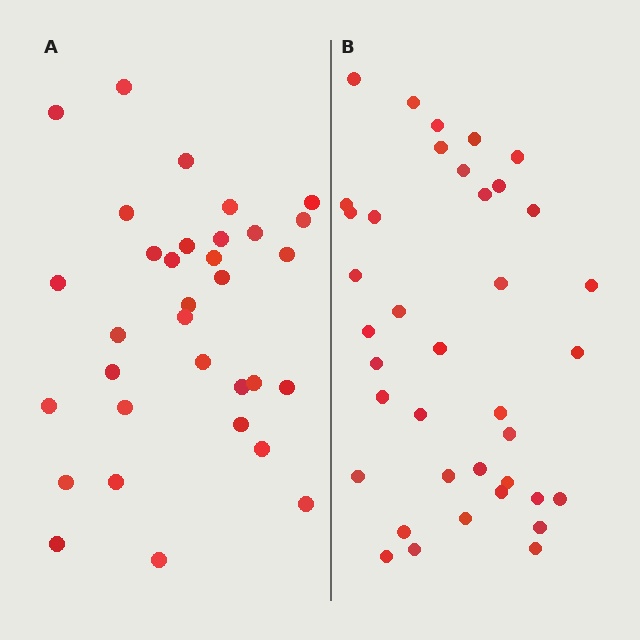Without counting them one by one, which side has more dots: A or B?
Region B (the right region) has more dots.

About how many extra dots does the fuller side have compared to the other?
Region B has about 5 more dots than region A.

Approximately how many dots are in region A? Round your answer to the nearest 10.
About 30 dots. (The exact count is 33, which rounds to 30.)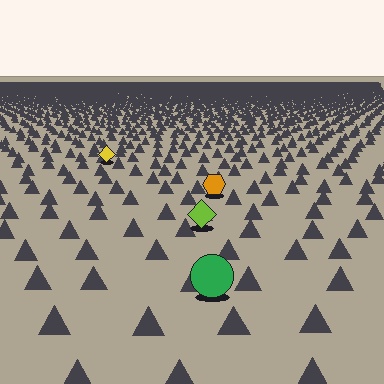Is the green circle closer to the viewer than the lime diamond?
Yes. The green circle is closer — you can tell from the texture gradient: the ground texture is coarser near it.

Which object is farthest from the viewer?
The yellow diamond is farthest from the viewer. It appears smaller and the ground texture around it is denser.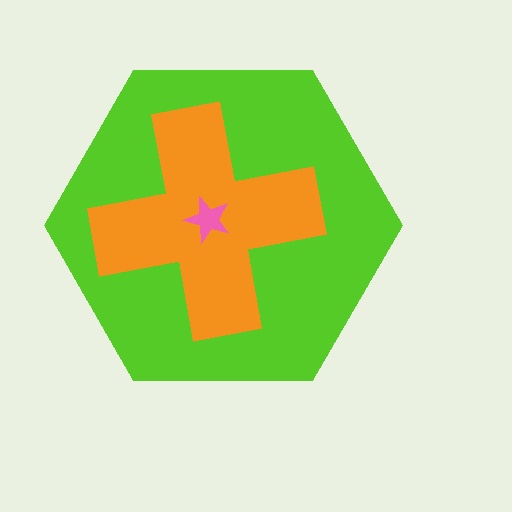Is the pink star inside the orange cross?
Yes.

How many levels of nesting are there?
3.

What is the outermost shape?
The lime hexagon.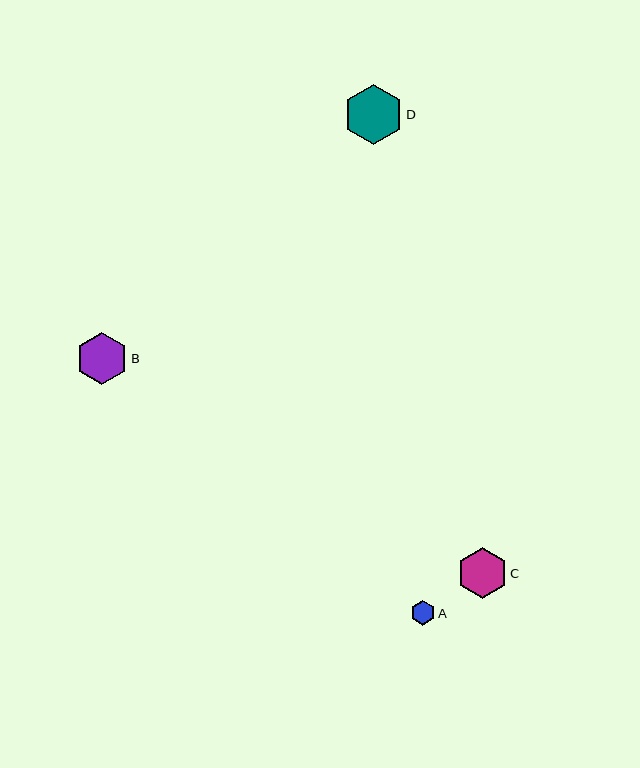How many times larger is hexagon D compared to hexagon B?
Hexagon D is approximately 1.1 times the size of hexagon B.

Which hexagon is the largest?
Hexagon D is the largest with a size of approximately 60 pixels.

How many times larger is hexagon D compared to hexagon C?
Hexagon D is approximately 1.2 times the size of hexagon C.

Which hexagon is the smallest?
Hexagon A is the smallest with a size of approximately 25 pixels.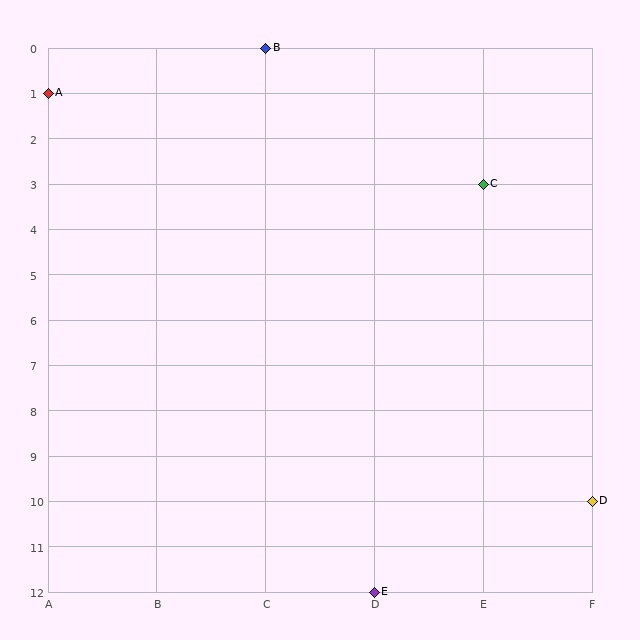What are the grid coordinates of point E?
Point E is at grid coordinates (D, 12).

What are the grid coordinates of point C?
Point C is at grid coordinates (E, 3).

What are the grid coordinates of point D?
Point D is at grid coordinates (F, 10).